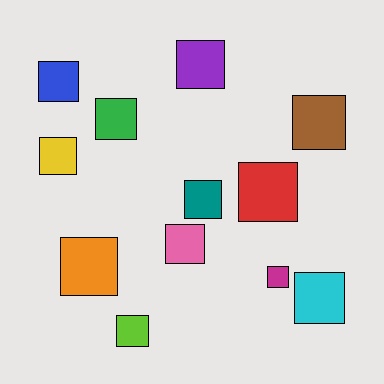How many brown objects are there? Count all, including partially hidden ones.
There is 1 brown object.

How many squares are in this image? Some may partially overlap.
There are 12 squares.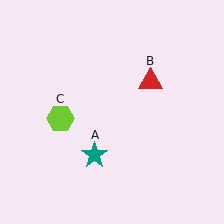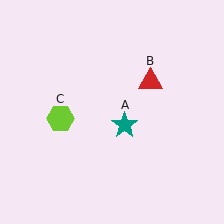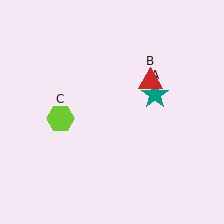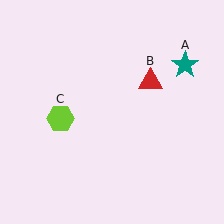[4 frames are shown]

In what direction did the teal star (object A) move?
The teal star (object A) moved up and to the right.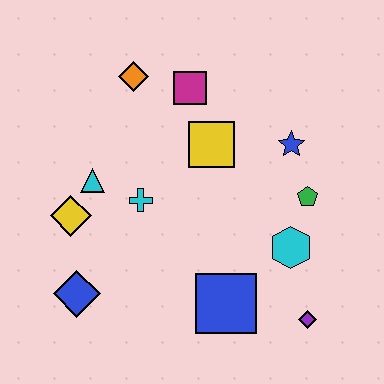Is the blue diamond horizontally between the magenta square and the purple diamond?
No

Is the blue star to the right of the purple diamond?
No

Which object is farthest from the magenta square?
The purple diamond is farthest from the magenta square.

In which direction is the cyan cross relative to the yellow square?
The cyan cross is to the left of the yellow square.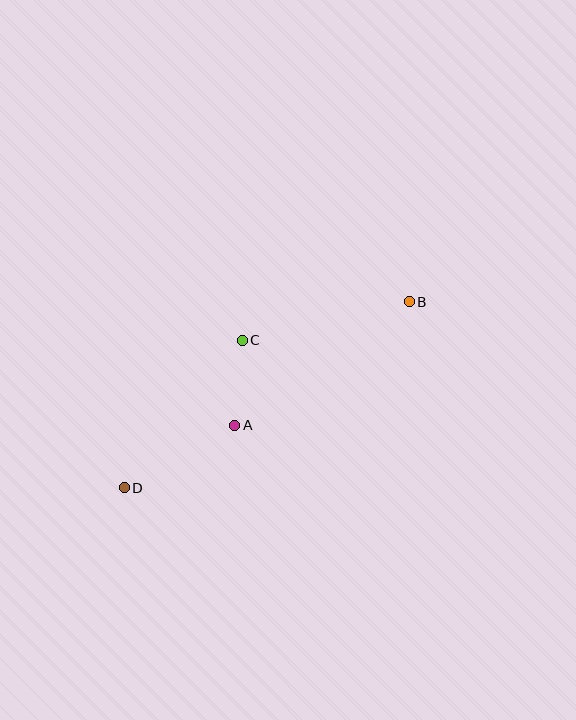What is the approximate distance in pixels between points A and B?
The distance between A and B is approximately 214 pixels.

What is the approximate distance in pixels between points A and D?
The distance between A and D is approximately 127 pixels.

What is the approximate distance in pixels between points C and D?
The distance between C and D is approximately 189 pixels.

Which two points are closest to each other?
Points A and C are closest to each other.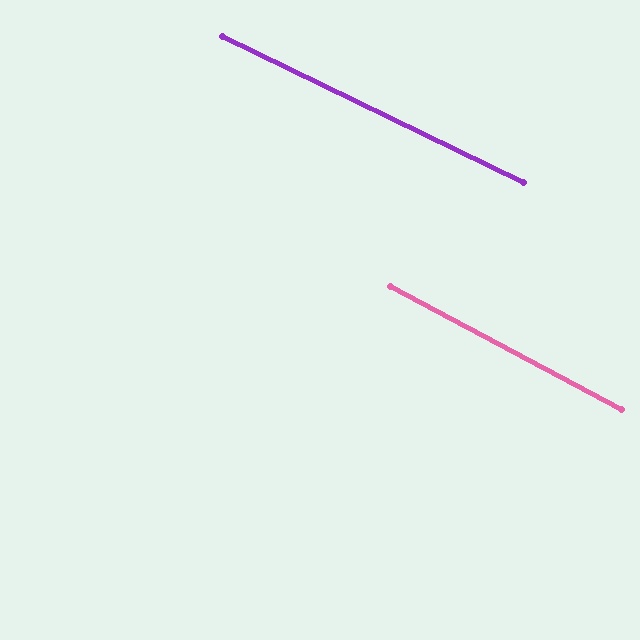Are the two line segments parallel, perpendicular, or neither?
Parallel — their directions differ by only 2.0°.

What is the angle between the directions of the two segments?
Approximately 2 degrees.